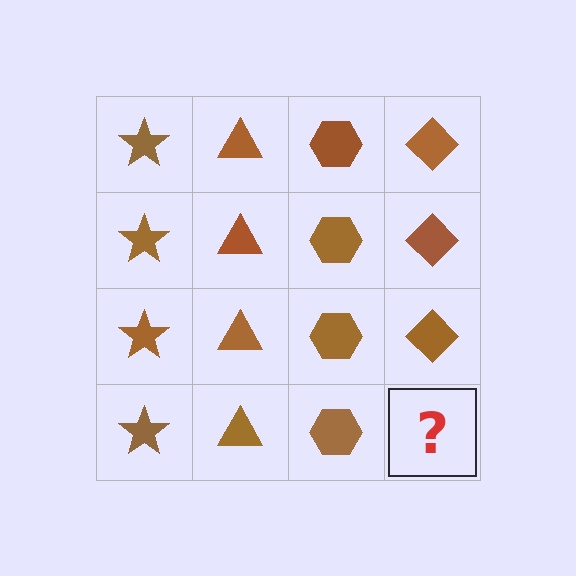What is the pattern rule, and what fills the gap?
The rule is that each column has a consistent shape. The gap should be filled with a brown diamond.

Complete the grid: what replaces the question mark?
The question mark should be replaced with a brown diamond.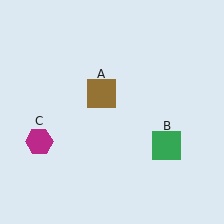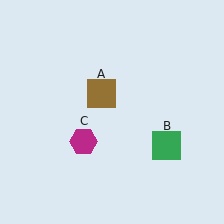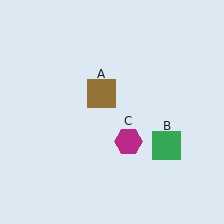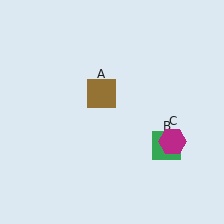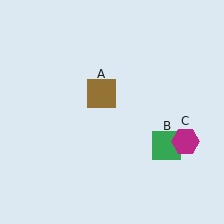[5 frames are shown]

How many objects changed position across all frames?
1 object changed position: magenta hexagon (object C).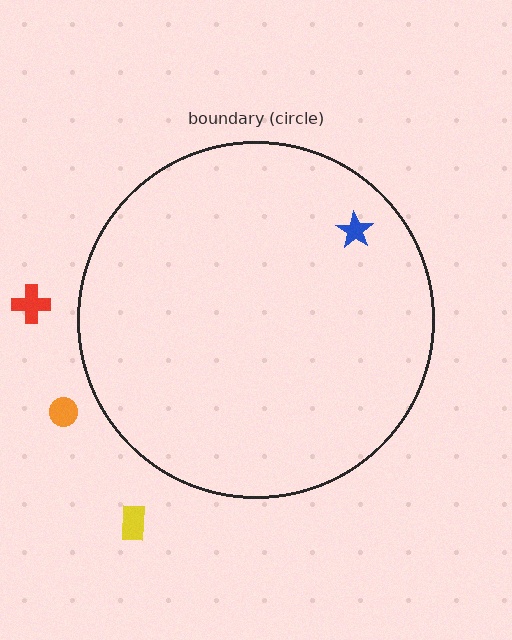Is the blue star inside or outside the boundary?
Inside.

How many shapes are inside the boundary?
1 inside, 3 outside.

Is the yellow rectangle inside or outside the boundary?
Outside.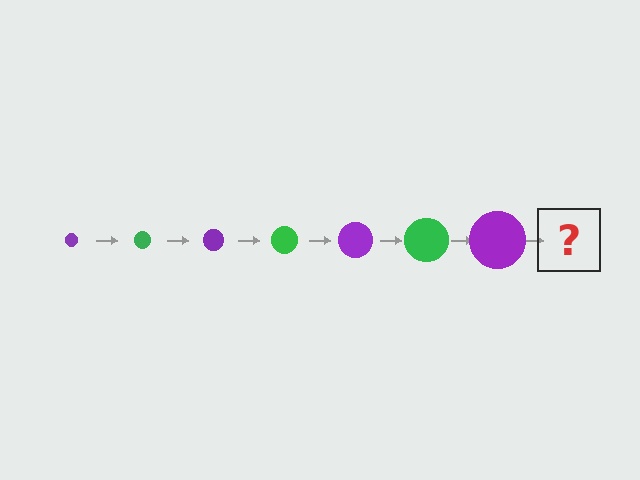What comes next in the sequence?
The next element should be a green circle, larger than the previous one.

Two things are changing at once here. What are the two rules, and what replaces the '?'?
The two rules are that the circle grows larger each step and the color cycles through purple and green. The '?' should be a green circle, larger than the previous one.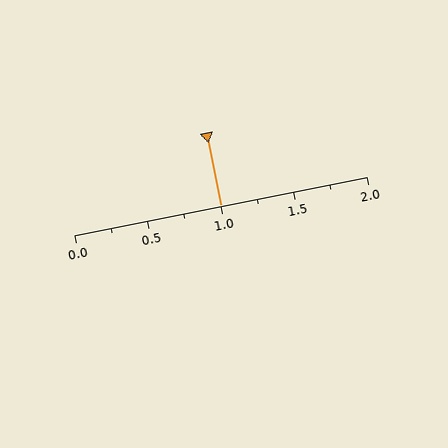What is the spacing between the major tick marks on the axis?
The major ticks are spaced 0.5 apart.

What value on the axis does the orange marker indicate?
The marker indicates approximately 1.